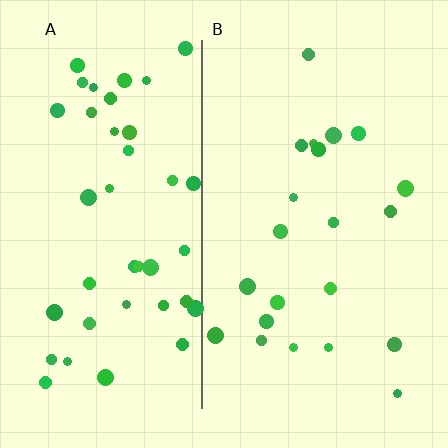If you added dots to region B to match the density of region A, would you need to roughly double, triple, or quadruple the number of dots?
Approximately double.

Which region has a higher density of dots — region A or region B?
A (the left).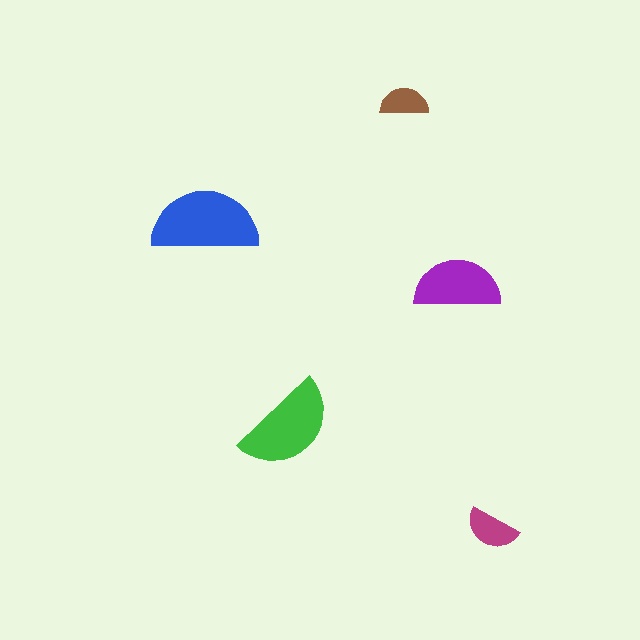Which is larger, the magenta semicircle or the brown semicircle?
The magenta one.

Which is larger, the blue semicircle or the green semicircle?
The blue one.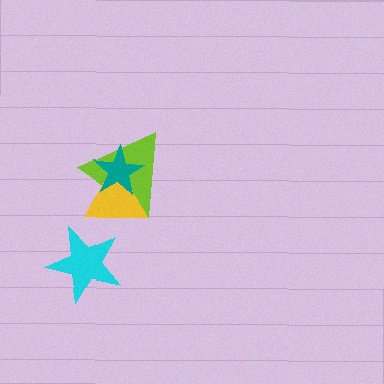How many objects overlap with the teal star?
2 objects overlap with the teal star.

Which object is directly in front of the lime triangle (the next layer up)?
The yellow triangle is directly in front of the lime triangle.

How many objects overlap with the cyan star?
0 objects overlap with the cyan star.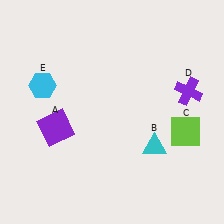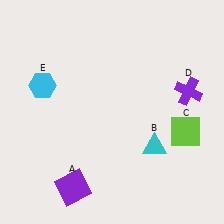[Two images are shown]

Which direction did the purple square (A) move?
The purple square (A) moved down.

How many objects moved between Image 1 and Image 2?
1 object moved between the two images.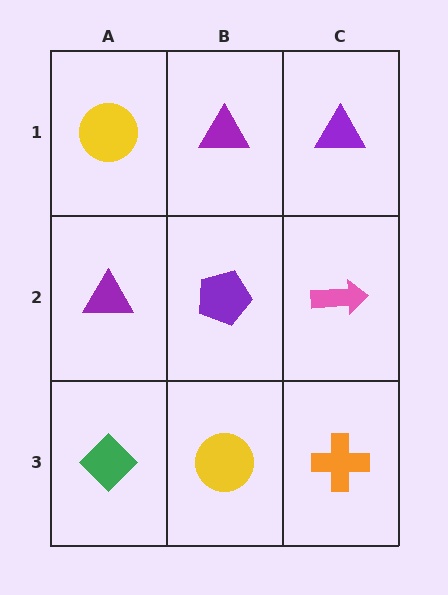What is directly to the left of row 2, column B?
A purple triangle.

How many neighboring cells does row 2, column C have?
3.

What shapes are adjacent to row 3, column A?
A purple triangle (row 2, column A), a yellow circle (row 3, column B).